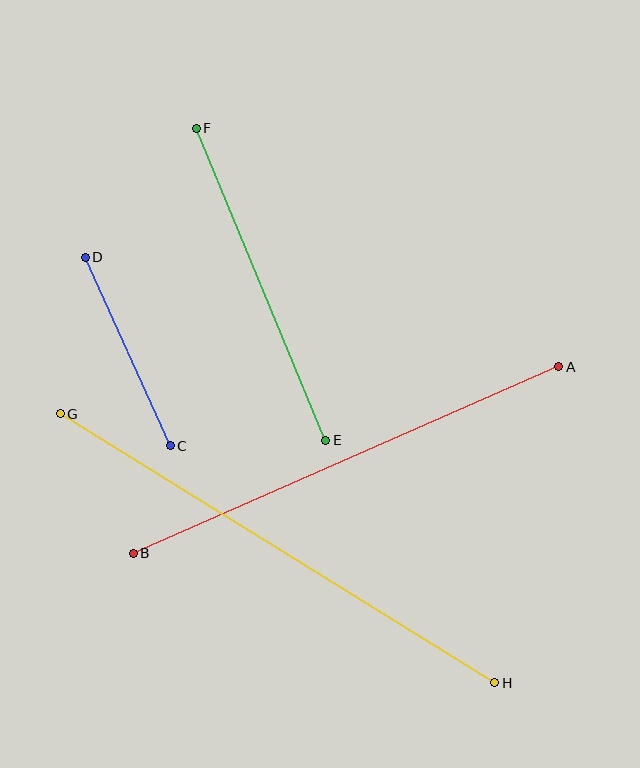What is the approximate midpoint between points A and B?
The midpoint is at approximately (346, 460) pixels.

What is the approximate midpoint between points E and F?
The midpoint is at approximately (261, 284) pixels.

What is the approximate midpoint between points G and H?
The midpoint is at approximately (277, 548) pixels.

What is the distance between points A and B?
The distance is approximately 465 pixels.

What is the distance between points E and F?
The distance is approximately 338 pixels.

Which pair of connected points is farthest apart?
Points G and H are farthest apart.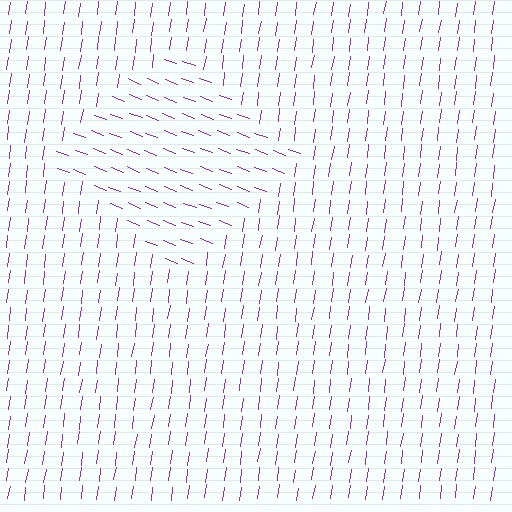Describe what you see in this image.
The image is filled with small purple line segments. A diamond region in the image has lines oriented differently from the surrounding lines, creating a visible texture boundary.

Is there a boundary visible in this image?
Yes, there is a texture boundary formed by a change in line orientation.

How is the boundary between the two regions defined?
The boundary is defined purely by a change in line orientation (approximately 77 degrees difference). All lines are the same color and thickness.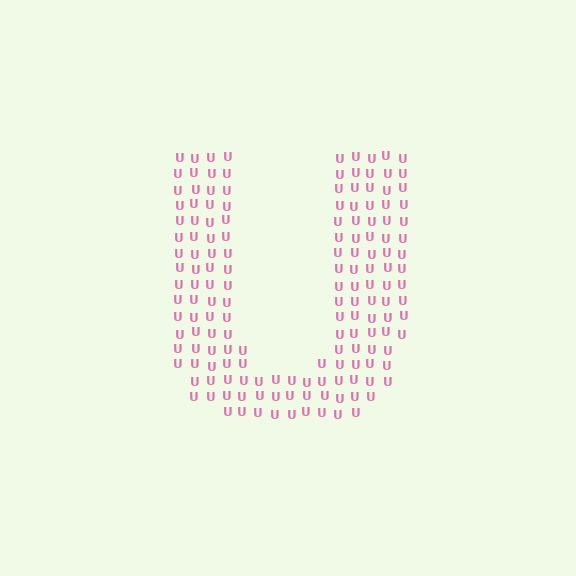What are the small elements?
The small elements are letter U's.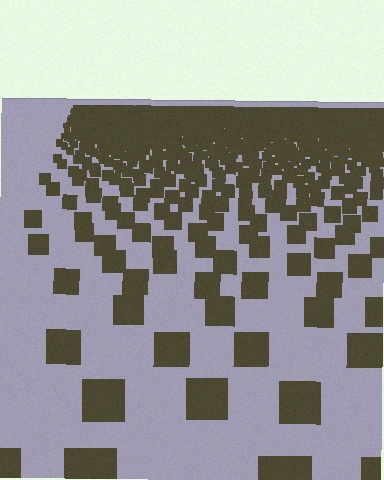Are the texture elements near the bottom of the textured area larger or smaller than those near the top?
Larger. Near the bottom, elements are closer to the viewer and appear at a bigger on-screen size.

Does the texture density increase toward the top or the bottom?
Density increases toward the top.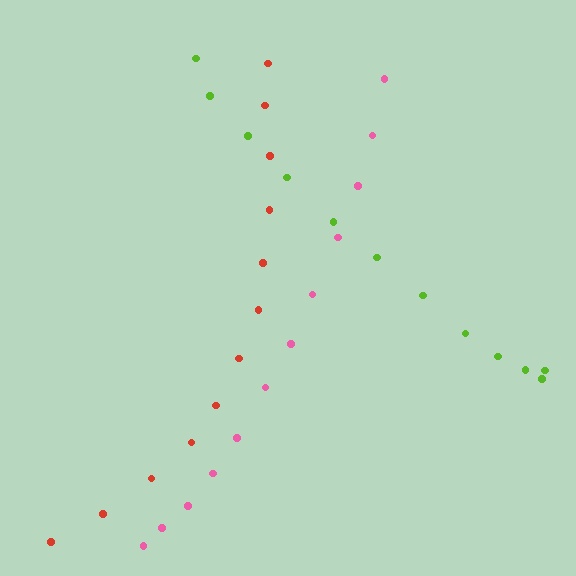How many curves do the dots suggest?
There are 3 distinct paths.